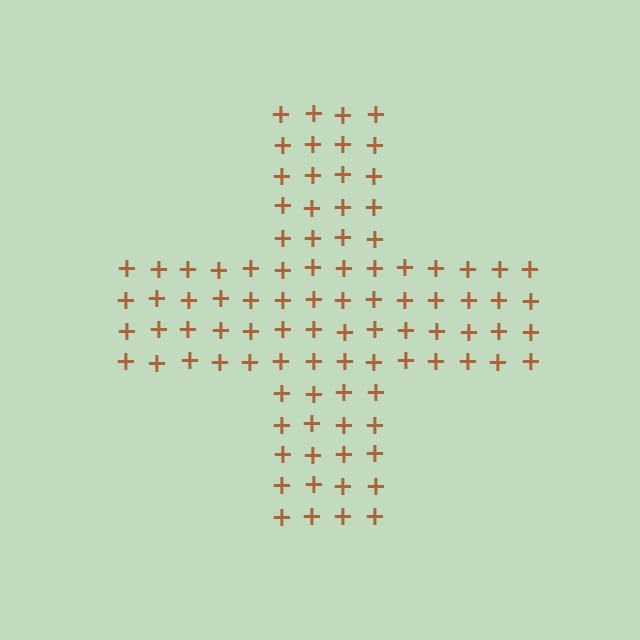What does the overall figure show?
The overall figure shows a cross.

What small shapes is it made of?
It is made of small plus signs.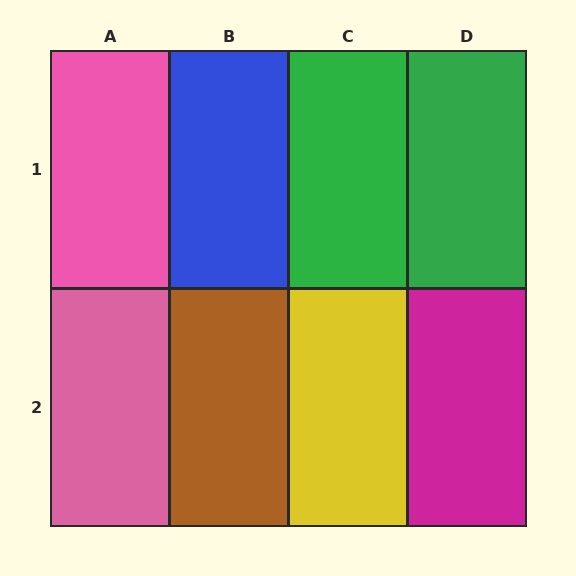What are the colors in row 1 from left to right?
Pink, blue, green, green.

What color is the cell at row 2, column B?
Brown.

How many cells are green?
2 cells are green.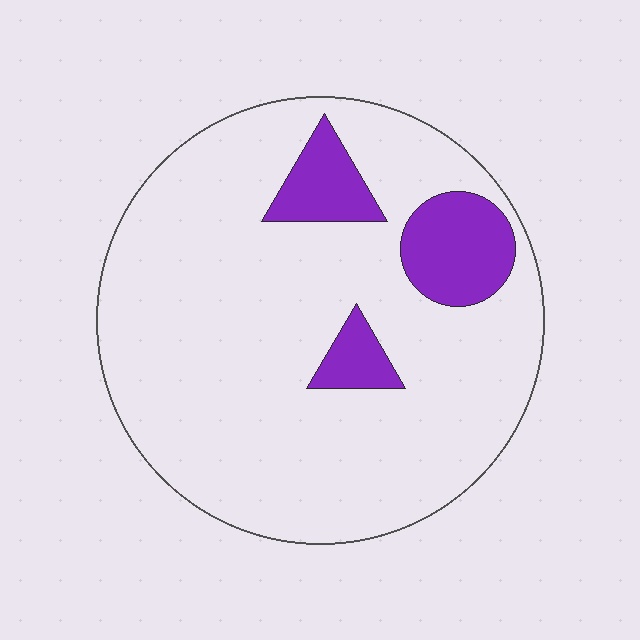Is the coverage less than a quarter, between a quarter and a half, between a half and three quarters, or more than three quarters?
Less than a quarter.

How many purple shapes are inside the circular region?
3.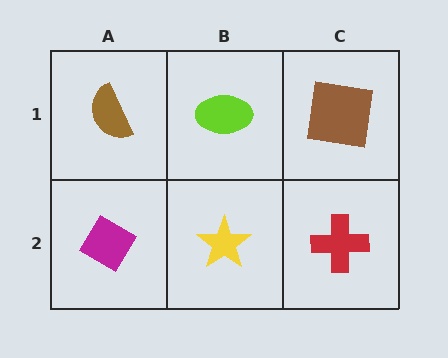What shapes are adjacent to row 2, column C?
A brown square (row 1, column C), a yellow star (row 2, column B).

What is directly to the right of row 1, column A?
A lime ellipse.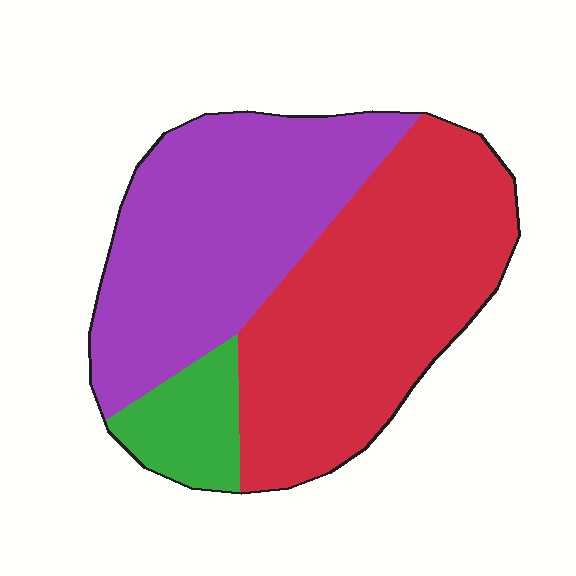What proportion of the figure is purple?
Purple covers around 40% of the figure.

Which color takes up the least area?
Green, at roughly 10%.